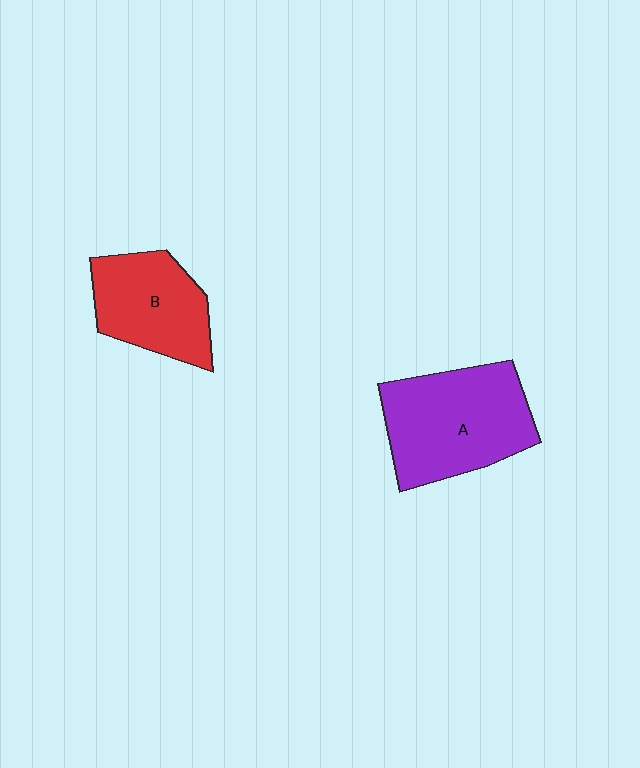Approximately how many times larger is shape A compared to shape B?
Approximately 1.4 times.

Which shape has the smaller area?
Shape B (red).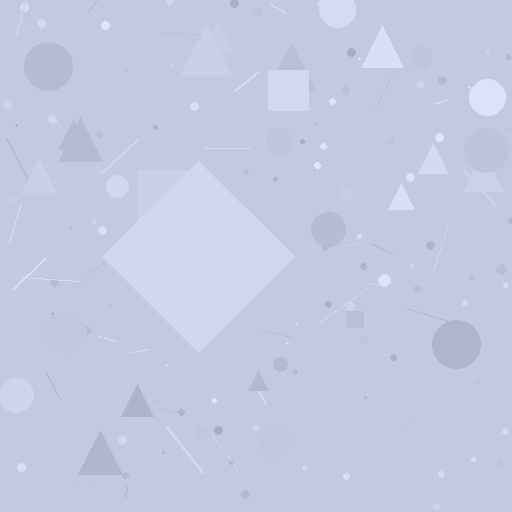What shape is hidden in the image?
A diamond is hidden in the image.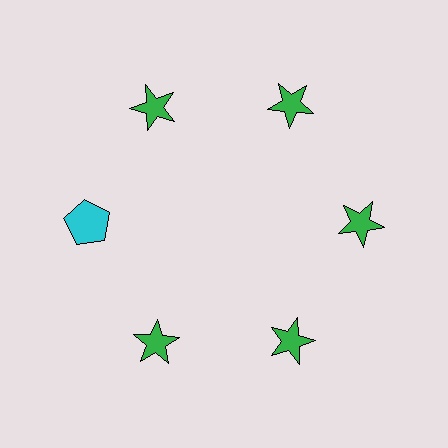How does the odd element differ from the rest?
It differs in both color (cyan instead of green) and shape (pentagon instead of star).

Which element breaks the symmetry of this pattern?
The cyan pentagon at roughly the 9 o'clock position breaks the symmetry. All other shapes are green stars.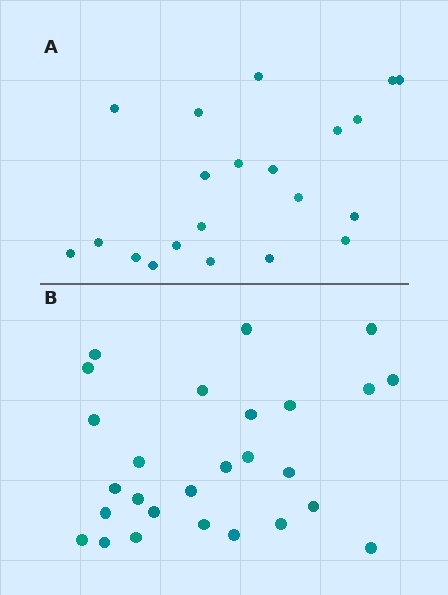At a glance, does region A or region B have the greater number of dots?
Region B (the bottom region) has more dots.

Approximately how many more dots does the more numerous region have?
Region B has about 6 more dots than region A.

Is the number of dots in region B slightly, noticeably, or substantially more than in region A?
Region B has noticeably more, but not dramatically so. The ratio is roughly 1.3 to 1.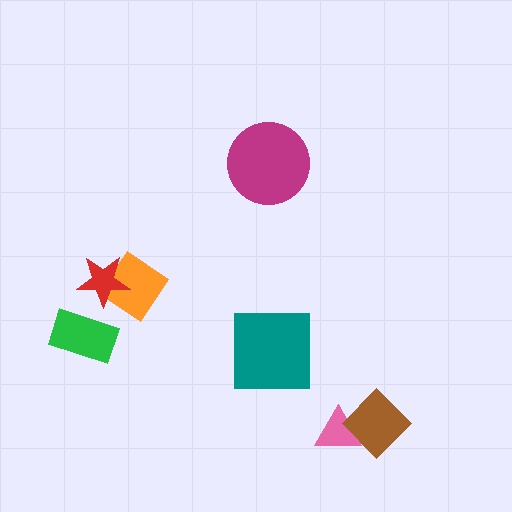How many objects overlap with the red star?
1 object overlaps with the red star.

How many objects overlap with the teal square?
0 objects overlap with the teal square.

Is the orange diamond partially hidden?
Yes, it is partially covered by another shape.